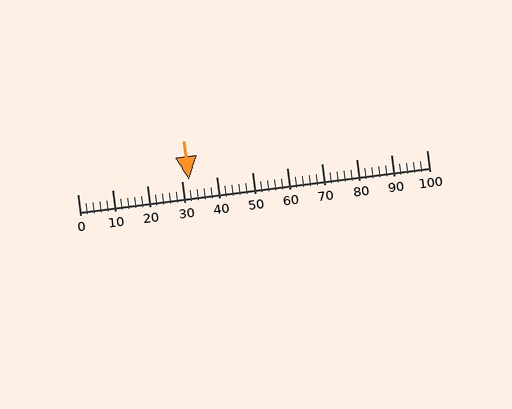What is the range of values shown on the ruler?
The ruler shows values from 0 to 100.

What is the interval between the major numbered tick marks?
The major tick marks are spaced 10 units apart.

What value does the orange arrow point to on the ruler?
The orange arrow points to approximately 32.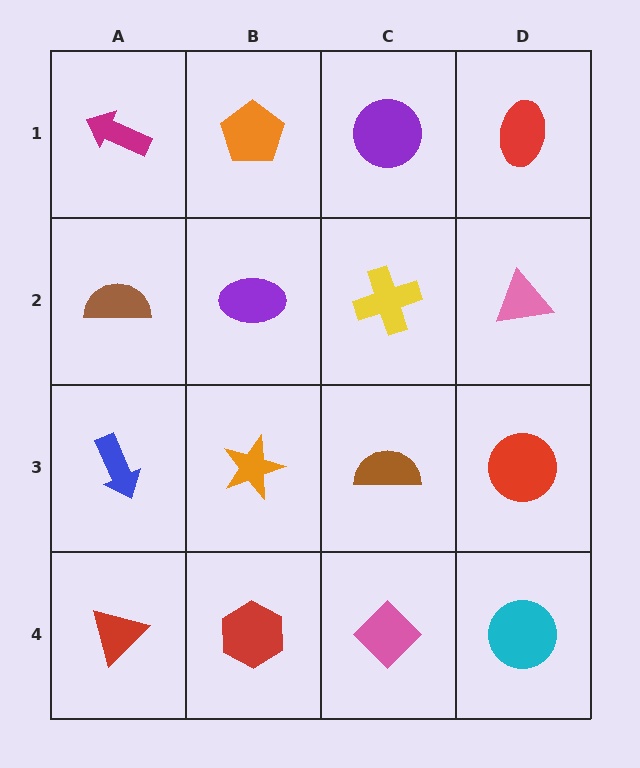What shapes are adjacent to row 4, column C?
A brown semicircle (row 3, column C), a red hexagon (row 4, column B), a cyan circle (row 4, column D).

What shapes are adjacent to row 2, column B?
An orange pentagon (row 1, column B), an orange star (row 3, column B), a brown semicircle (row 2, column A), a yellow cross (row 2, column C).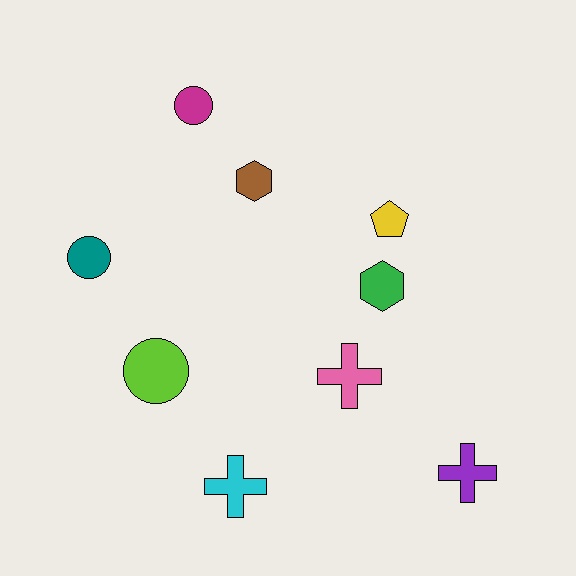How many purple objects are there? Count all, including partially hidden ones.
There is 1 purple object.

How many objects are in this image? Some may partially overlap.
There are 9 objects.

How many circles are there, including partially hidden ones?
There are 3 circles.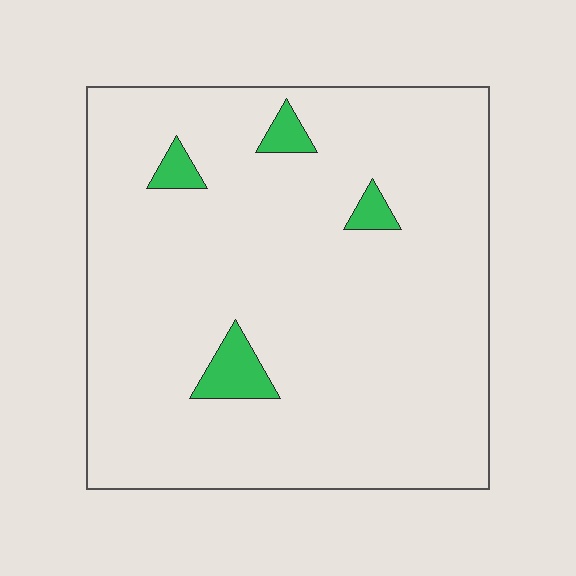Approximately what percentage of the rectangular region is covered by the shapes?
Approximately 5%.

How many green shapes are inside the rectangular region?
4.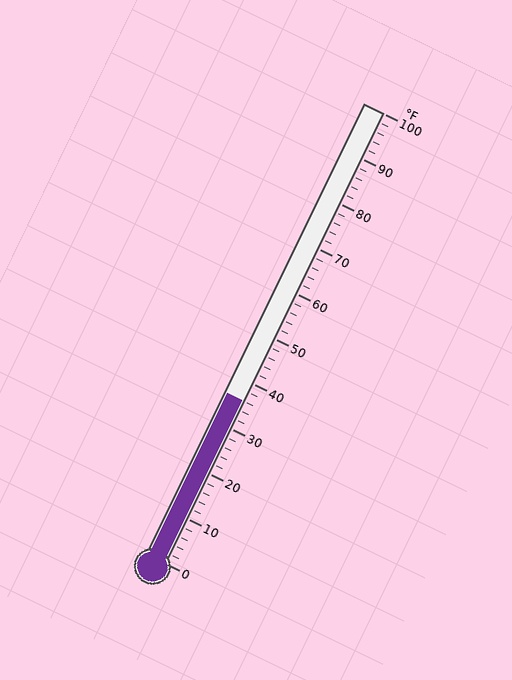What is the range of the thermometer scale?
The thermometer scale ranges from 0°F to 100°F.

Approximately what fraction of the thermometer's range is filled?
The thermometer is filled to approximately 35% of its range.